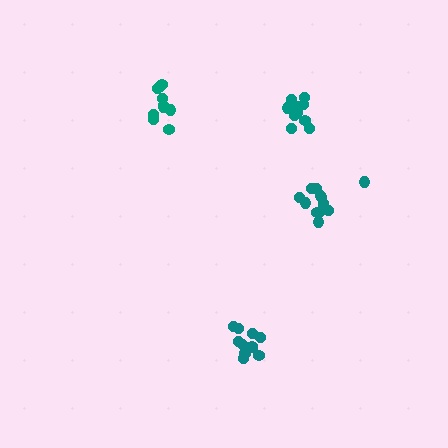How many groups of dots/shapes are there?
There are 4 groups.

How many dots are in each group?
Group 1: 11 dots, Group 2: 12 dots, Group 3: 10 dots, Group 4: 11 dots (44 total).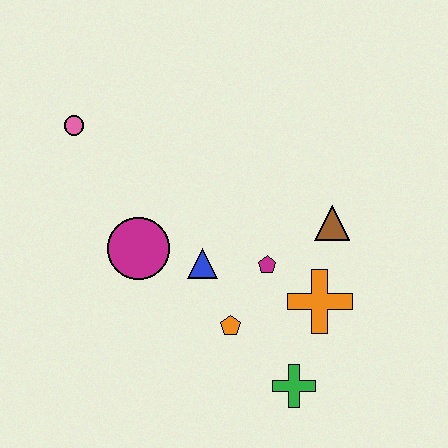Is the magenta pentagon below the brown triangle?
Yes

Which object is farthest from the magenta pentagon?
The pink circle is farthest from the magenta pentagon.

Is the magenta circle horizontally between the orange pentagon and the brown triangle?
No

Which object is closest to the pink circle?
The magenta circle is closest to the pink circle.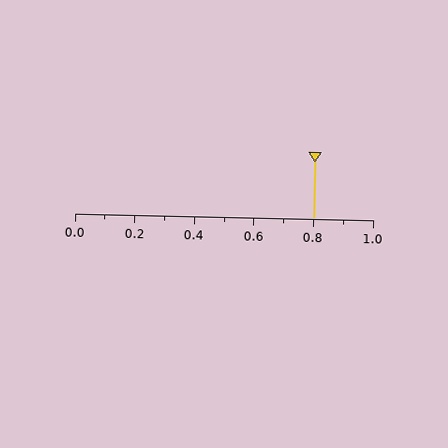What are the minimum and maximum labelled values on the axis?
The axis runs from 0.0 to 1.0.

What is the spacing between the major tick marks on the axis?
The major ticks are spaced 0.2 apart.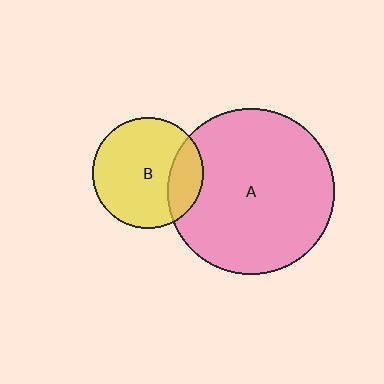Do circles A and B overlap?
Yes.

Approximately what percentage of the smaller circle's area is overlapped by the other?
Approximately 20%.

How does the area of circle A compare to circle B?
Approximately 2.3 times.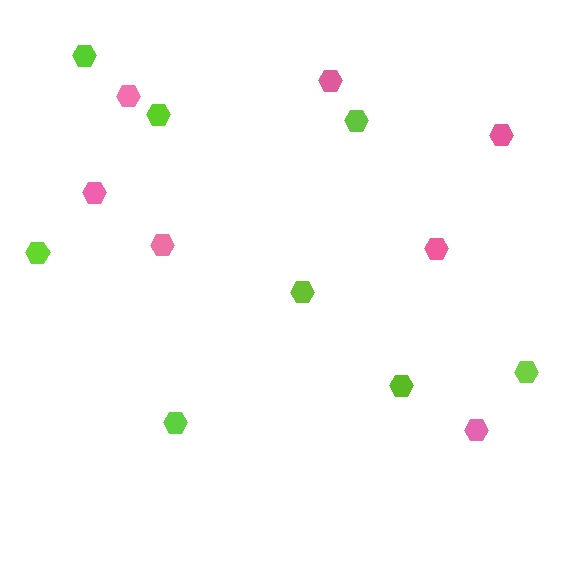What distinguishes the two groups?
There are 2 groups: one group of lime hexagons (8) and one group of pink hexagons (7).